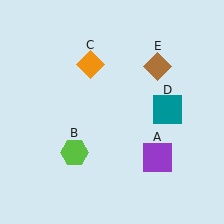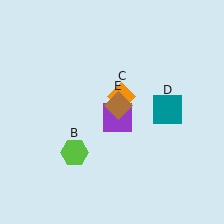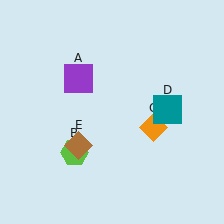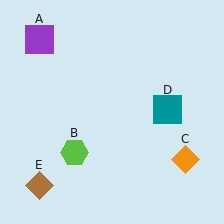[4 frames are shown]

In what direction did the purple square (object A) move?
The purple square (object A) moved up and to the left.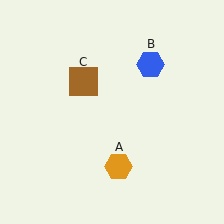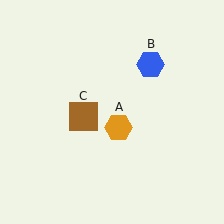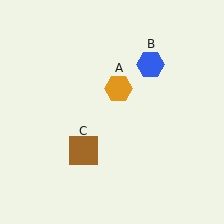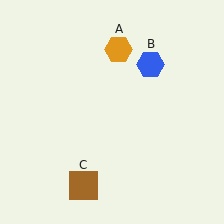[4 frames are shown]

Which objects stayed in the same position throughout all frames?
Blue hexagon (object B) remained stationary.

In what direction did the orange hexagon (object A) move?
The orange hexagon (object A) moved up.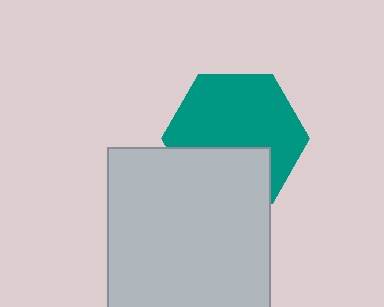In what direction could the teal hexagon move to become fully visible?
The teal hexagon could move up. That would shift it out from behind the light gray square entirely.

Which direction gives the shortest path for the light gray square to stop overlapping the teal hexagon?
Moving down gives the shortest separation.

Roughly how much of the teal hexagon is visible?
Most of it is visible (roughly 66%).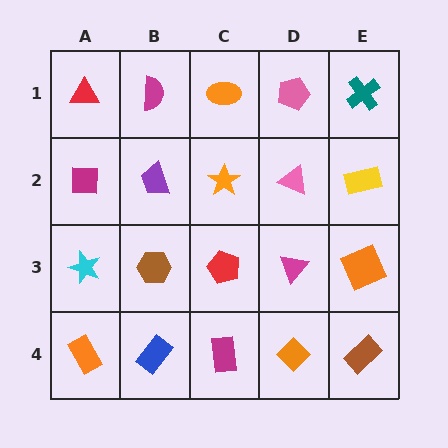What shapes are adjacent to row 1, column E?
A yellow rectangle (row 2, column E), a pink pentagon (row 1, column D).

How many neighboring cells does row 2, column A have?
3.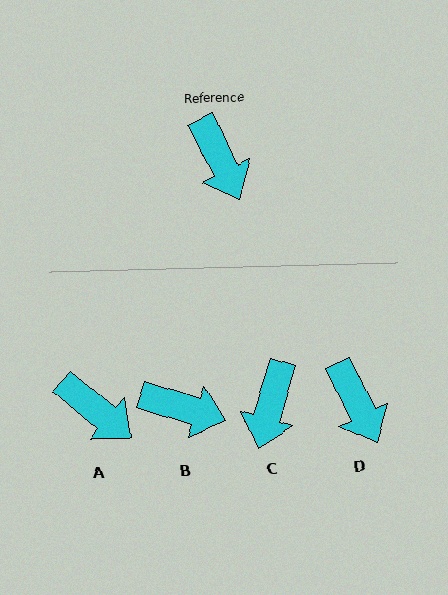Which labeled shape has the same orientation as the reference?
D.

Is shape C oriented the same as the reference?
No, it is off by about 43 degrees.